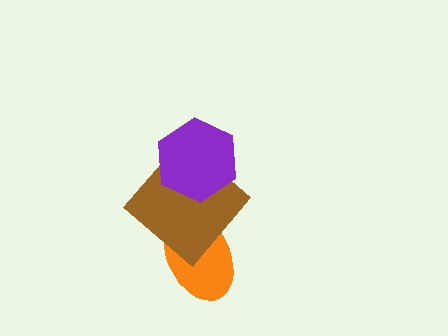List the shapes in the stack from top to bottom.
From top to bottom: the purple hexagon, the brown diamond, the orange ellipse.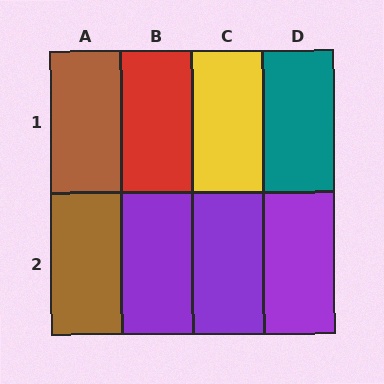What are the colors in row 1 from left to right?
Brown, red, yellow, teal.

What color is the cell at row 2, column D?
Purple.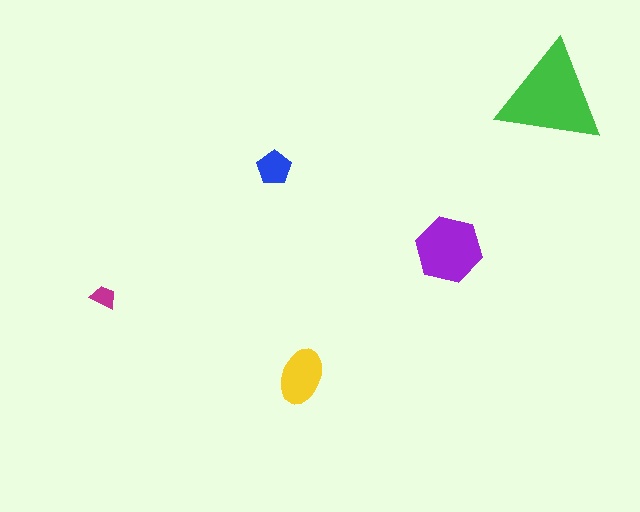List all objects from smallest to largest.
The magenta trapezoid, the blue pentagon, the yellow ellipse, the purple hexagon, the green triangle.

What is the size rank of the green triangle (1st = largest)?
1st.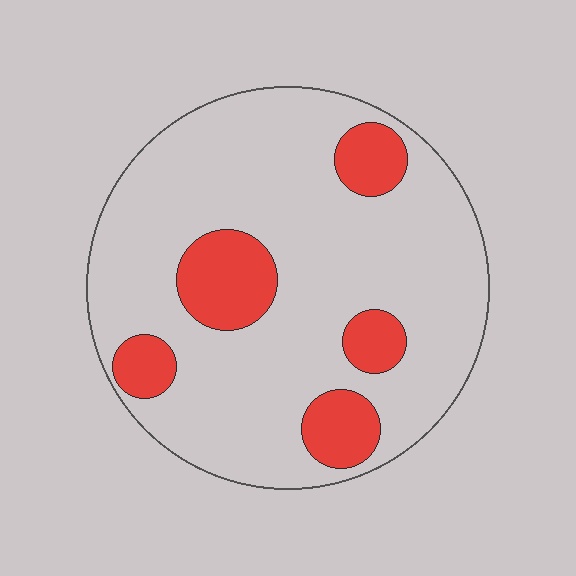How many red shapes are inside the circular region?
5.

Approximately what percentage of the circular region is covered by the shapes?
Approximately 20%.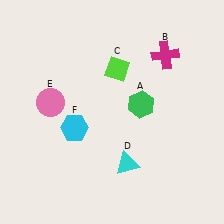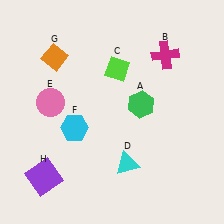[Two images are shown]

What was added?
An orange diamond (G), a purple square (H) were added in Image 2.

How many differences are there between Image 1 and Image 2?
There are 2 differences between the two images.